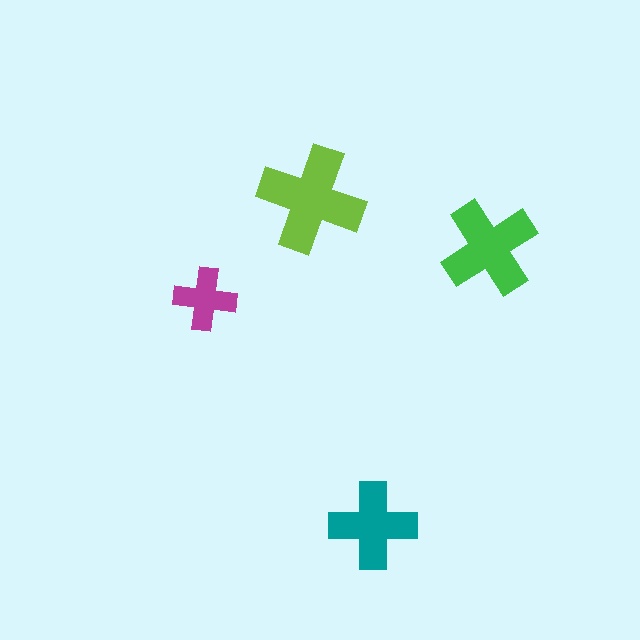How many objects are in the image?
There are 4 objects in the image.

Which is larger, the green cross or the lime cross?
The lime one.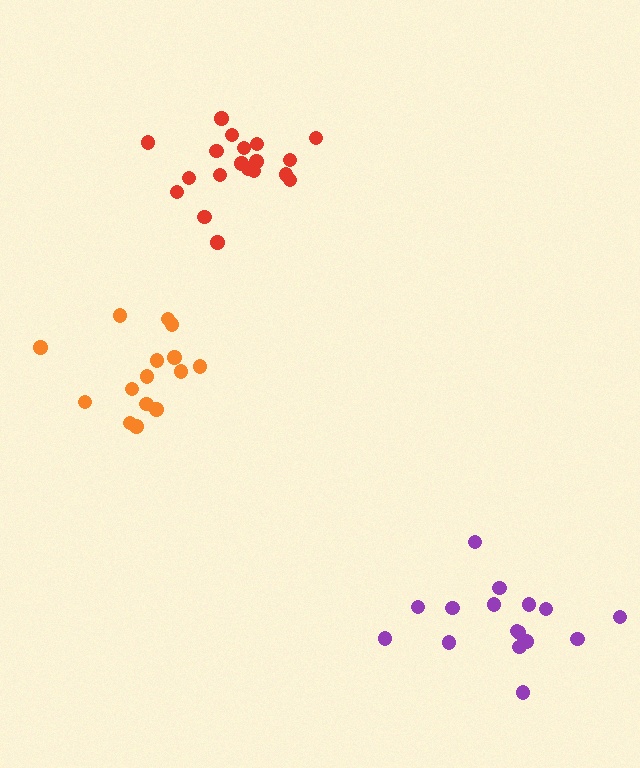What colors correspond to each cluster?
The clusters are colored: orange, red, purple.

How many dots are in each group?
Group 1: 15 dots, Group 2: 19 dots, Group 3: 16 dots (50 total).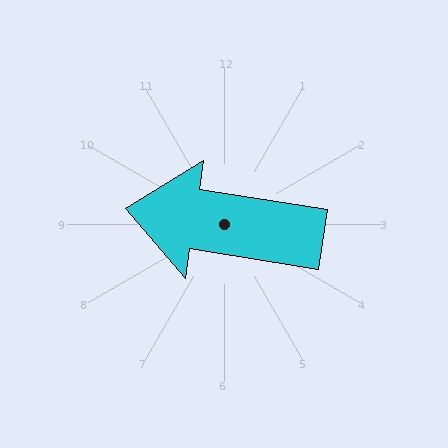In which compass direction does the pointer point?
West.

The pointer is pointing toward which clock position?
Roughly 9 o'clock.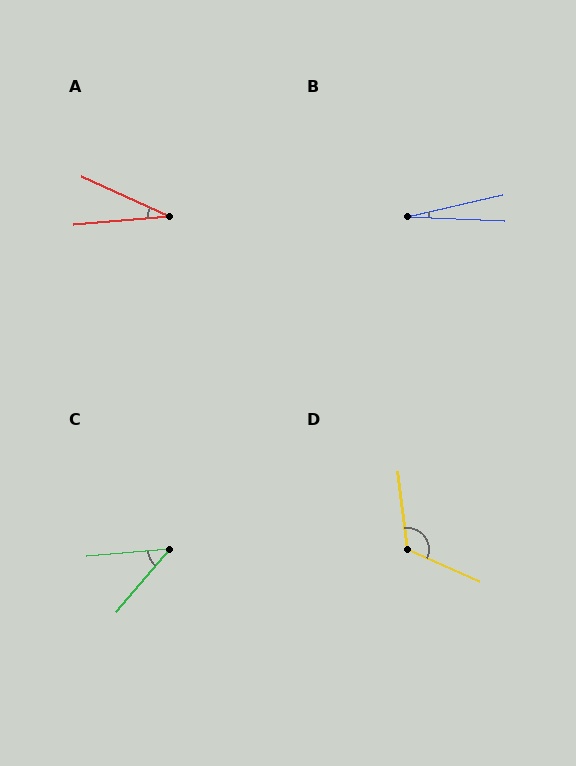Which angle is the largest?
D, at approximately 121 degrees.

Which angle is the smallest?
B, at approximately 15 degrees.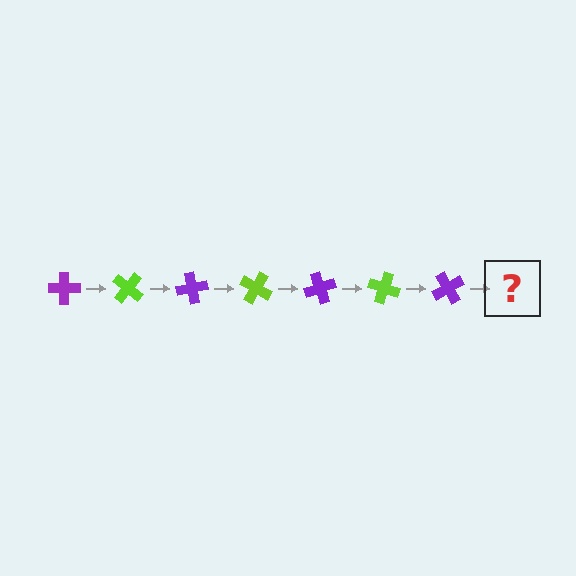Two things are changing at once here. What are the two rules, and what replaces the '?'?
The two rules are that it rotates 40 degrees each step and the color cycles through purple and lime. The '?' should be a lime cross, rotated 280 degrees from the start.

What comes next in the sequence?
The next element should be a lime cross, rotated 280 degrees from the start.